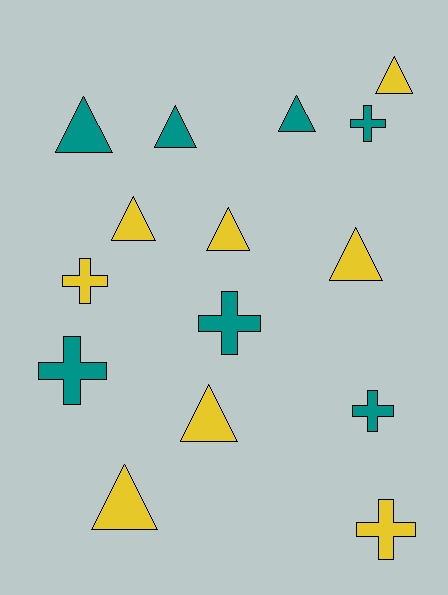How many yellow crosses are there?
There are 2 yellow crosses.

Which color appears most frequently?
Yellow, with 8 objects.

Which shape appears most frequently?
Triangle, with 9 objects.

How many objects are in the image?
There are 15 objects.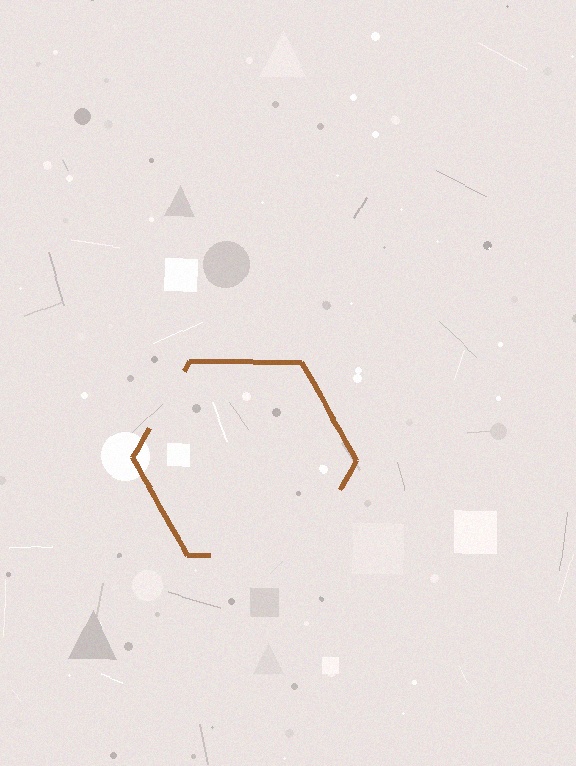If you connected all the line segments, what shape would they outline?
They would outline a hexagon.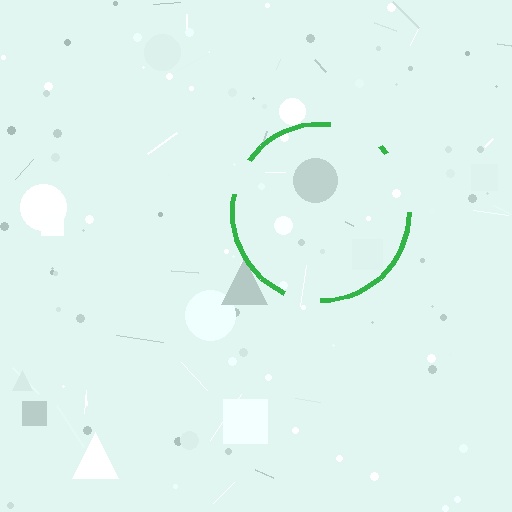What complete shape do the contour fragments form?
The contour fragments form a circle.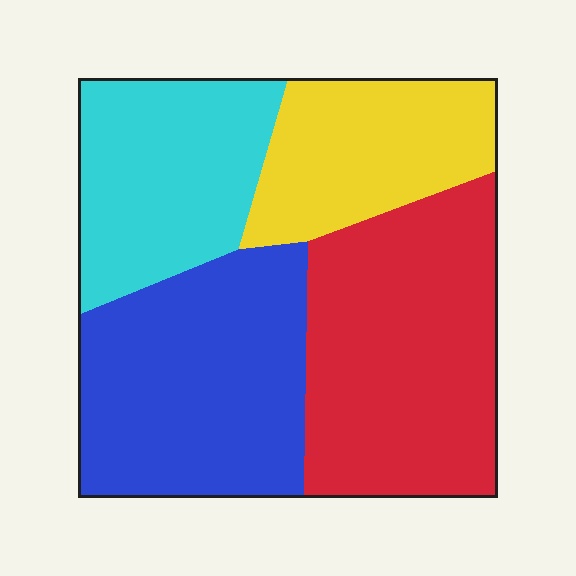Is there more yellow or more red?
Red.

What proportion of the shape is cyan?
Cyan covers around 20% of the shape.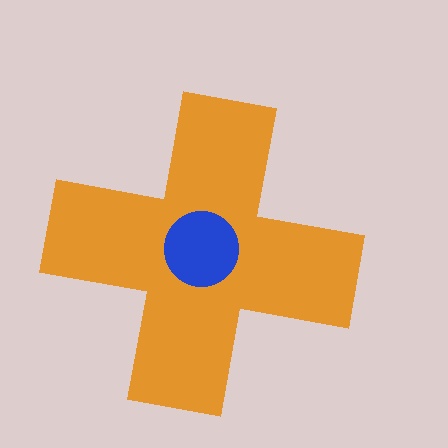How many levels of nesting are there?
2.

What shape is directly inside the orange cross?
The blue circle.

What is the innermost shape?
The blue circle.